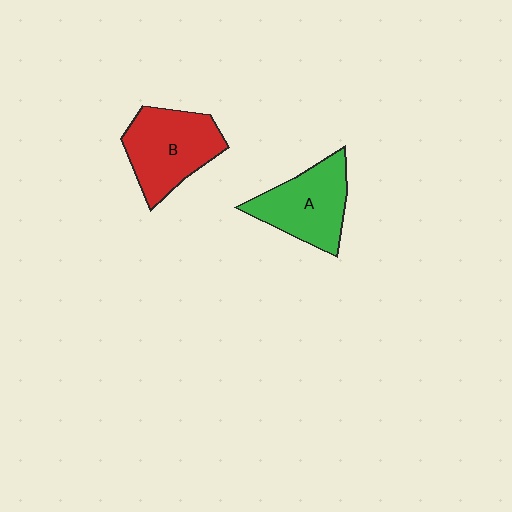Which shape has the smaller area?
Shape A (green).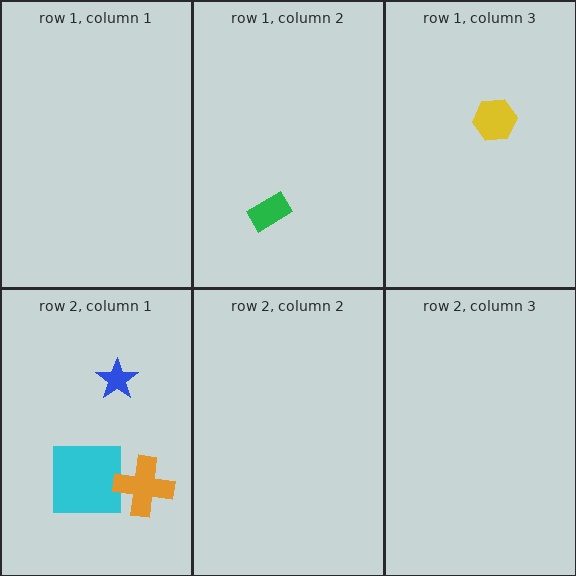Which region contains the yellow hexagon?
The row 1, column 3 region.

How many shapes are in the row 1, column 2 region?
1.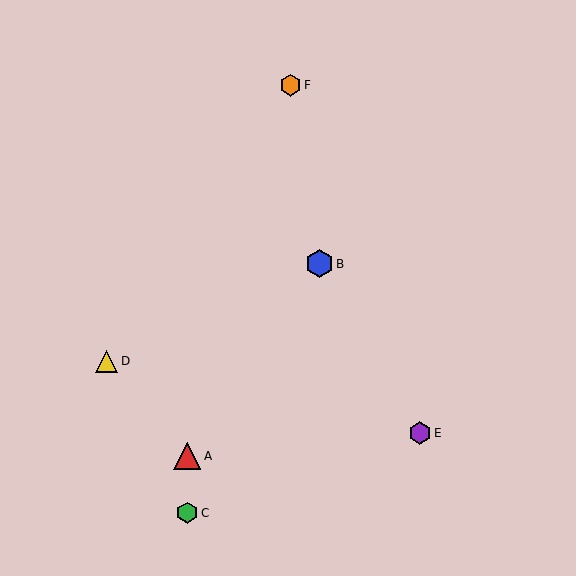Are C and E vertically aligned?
No, C is at x≈187 and E is at x≈420.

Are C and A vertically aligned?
Yes, both are at x≈187.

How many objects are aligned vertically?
2 objects (A, C) are aligned vertically.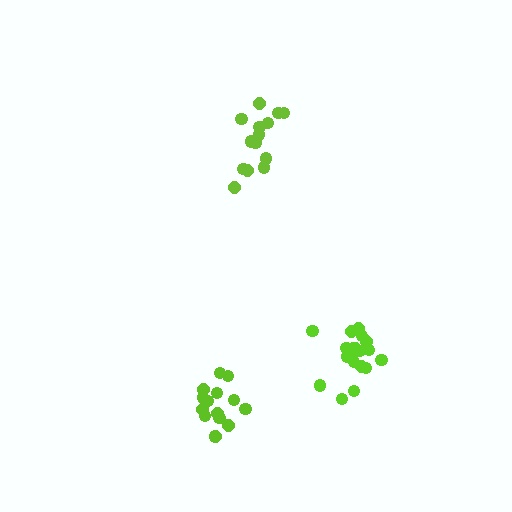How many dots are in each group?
Group 1: 15 dots, Group 2: 20 dots, Group 3: 15 dots (50 total).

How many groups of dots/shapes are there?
There are 3 groups.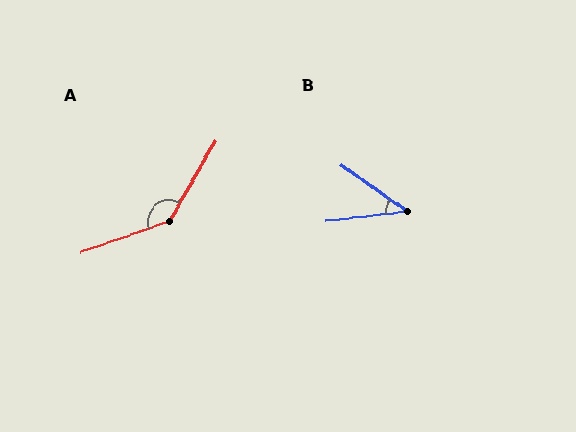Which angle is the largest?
A, at approximately 139 degrees.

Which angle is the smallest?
B, at approximately 42 degrees.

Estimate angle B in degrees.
Approximately 42 degrees.